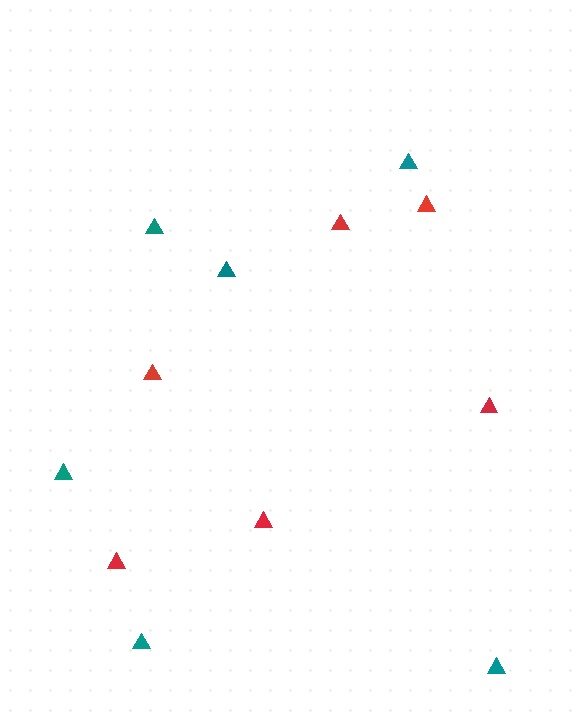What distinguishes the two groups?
There are 2 groups: one group of red triangles (6) and one group of teal triangles (6).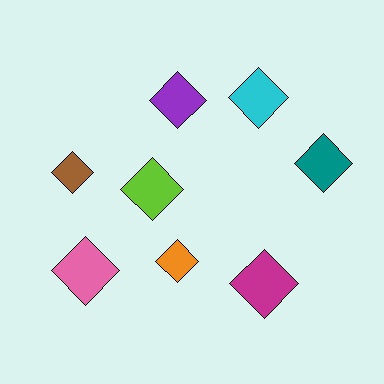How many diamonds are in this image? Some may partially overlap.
There are 8 diamonds.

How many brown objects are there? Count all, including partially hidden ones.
There is 1 brown object.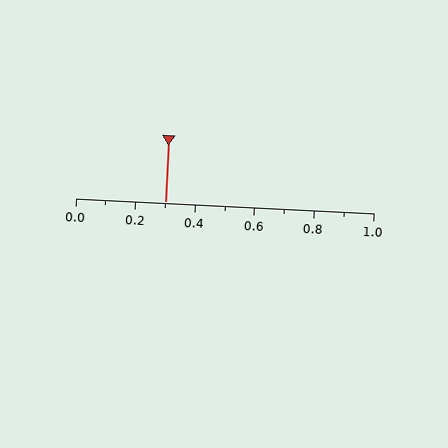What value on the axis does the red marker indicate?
The marker indicates approximately 0.3.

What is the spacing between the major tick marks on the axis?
The major ticks are spaced 0.2 apart.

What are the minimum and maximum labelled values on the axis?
The axis runs from 0.0 to 1.0.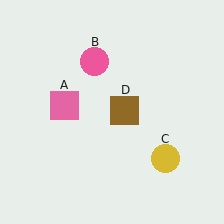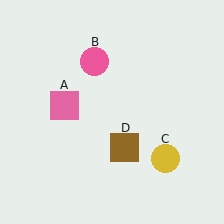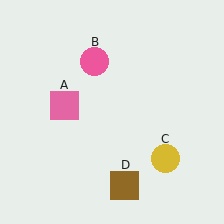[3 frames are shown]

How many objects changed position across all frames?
1 object changed position: brown square (object D).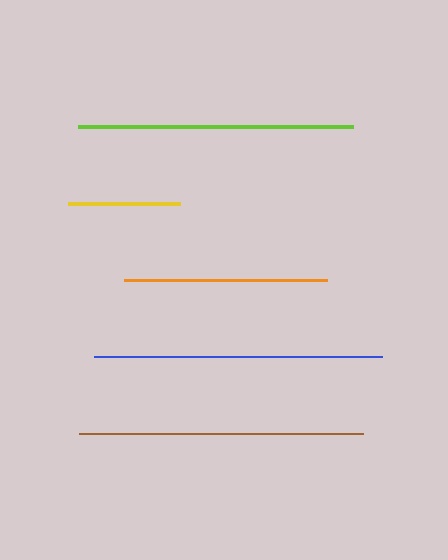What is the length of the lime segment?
The lime segment is approximately 274 pixels long.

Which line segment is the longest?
The blue line is the longest at approximately 288 pixels.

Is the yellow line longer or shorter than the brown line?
The brown line is longer than the yellow line.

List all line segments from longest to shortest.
From longest to shortest: blue, brown, lime, orange, yellow.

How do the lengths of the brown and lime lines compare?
The brown and lime lines are approximately the same length.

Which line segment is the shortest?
The yellow line is the shortest at approximately 112 pixels.